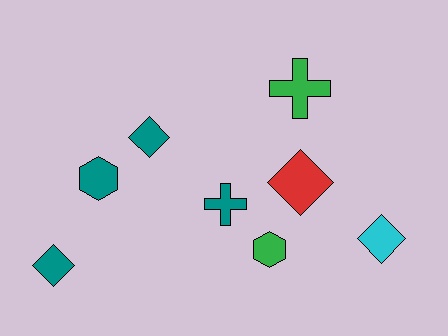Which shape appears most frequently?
Diamond, with 4 objects.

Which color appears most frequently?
Teal, with 4 objects.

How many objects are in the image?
There are 8 objects.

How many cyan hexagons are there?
There are no cyan hexagons.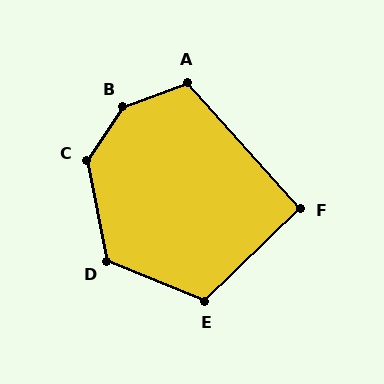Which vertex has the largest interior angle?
B, at approximately 145 degrees.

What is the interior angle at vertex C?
Approximately 135 degrees (obtuse).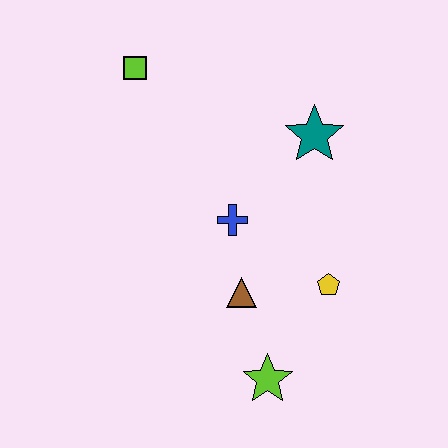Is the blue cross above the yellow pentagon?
Yes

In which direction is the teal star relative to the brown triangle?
The teal star is above the brown triangle.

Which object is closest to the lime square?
The blue cross is closest to the lime square.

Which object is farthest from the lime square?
The lime star is farthest from the lime square.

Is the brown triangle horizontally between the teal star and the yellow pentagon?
No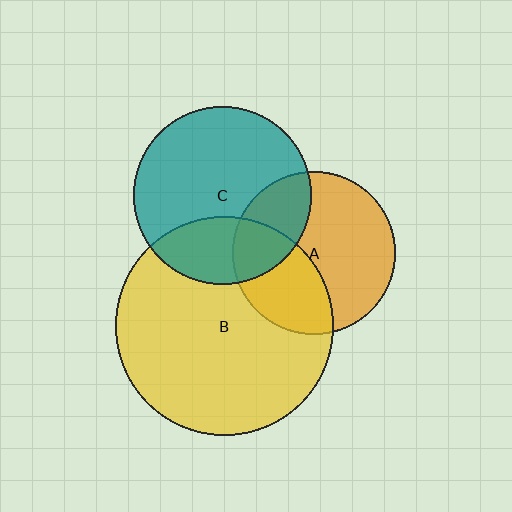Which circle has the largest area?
Circle B (yellow).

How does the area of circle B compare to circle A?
Approximately 1.8 times.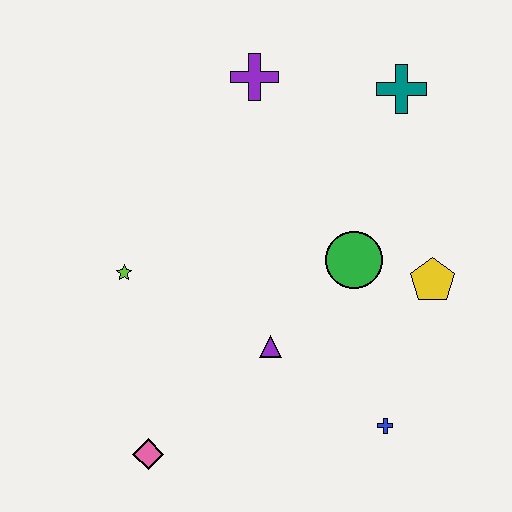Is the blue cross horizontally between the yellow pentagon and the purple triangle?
Yes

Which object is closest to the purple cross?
The teal cross is closest to the purple cross.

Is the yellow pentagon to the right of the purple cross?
Yes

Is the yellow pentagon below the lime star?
Yes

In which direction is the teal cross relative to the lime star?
The teal cross is to the right of the lime star.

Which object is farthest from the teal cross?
The pink diamond is farthest from the teal cross.